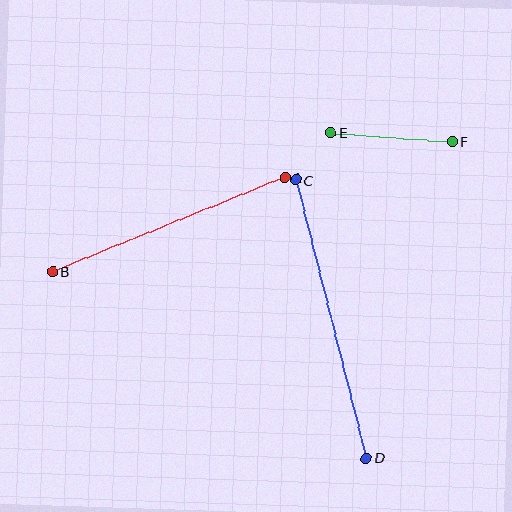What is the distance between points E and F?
The distance is approximately 122 pixels.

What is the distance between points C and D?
The distance is approximately 287 pixels.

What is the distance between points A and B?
The distance is approximately 250 pixels.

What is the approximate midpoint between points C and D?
The midpoint is at approximately (331, 319) pixels.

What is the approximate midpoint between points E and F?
The midpoint is at approximately (391, 137) pixels.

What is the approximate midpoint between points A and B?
The midpoint is at approximately (169, 225) pixels.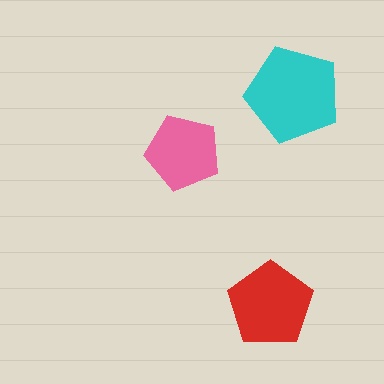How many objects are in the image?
There are 3 objects in the image.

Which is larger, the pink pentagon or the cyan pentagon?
The cyan one.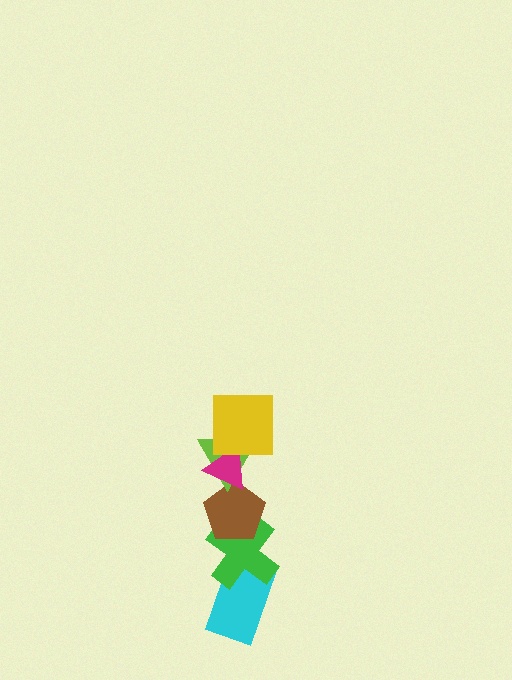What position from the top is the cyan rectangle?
The cyan rectangle is 6th from the top.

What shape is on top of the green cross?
The brown pentagon is on top of the green cross.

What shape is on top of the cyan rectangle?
The green cross is on top of the cyan rectangle.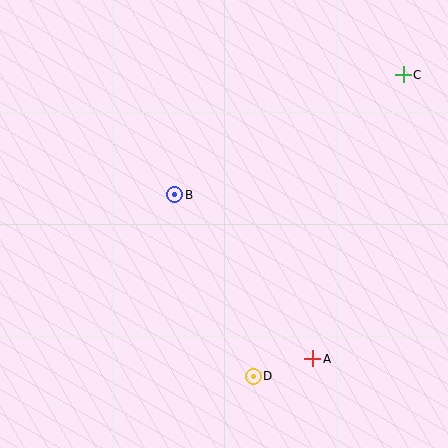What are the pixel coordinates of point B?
Point B is at (175, 195).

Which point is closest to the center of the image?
Point B at (175, 195) is closest to the center.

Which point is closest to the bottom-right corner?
Point A is closest to the bottom-right corner.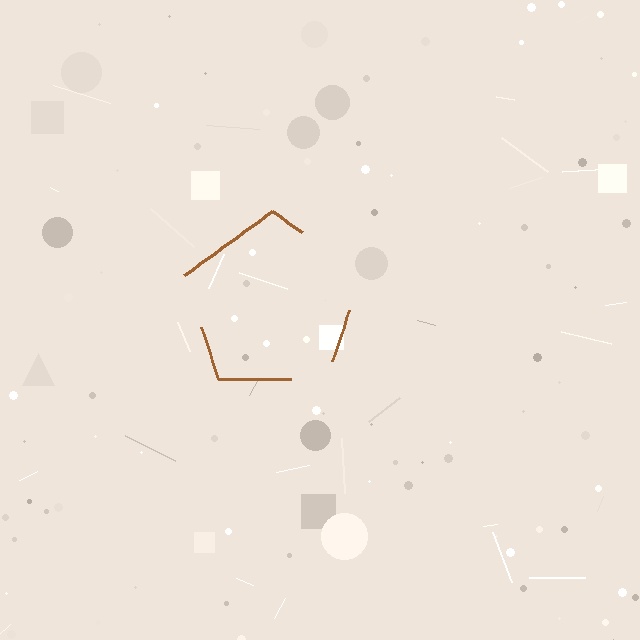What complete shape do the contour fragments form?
The contour fragments form a pentagon.